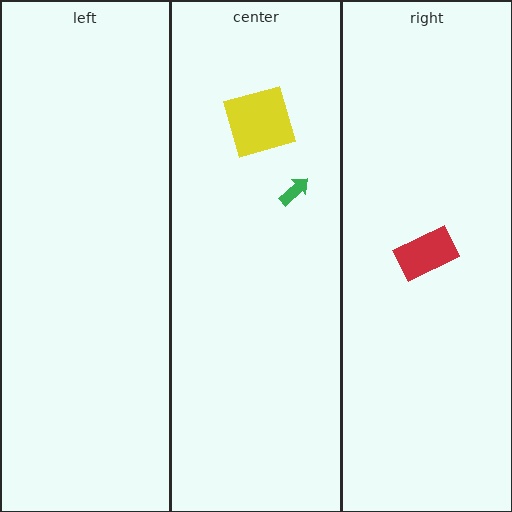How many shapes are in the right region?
1.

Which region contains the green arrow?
The center region.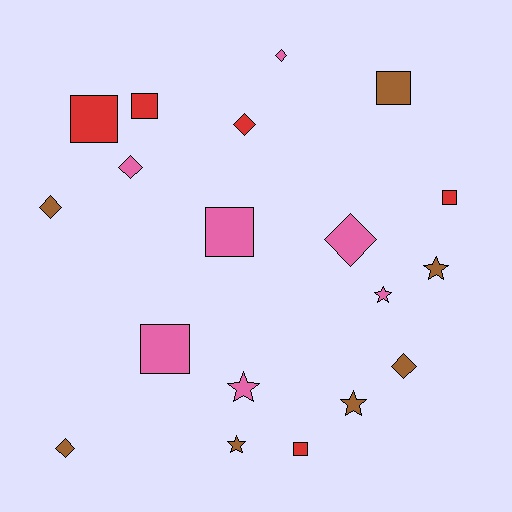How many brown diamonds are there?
There are 3 brown diamonds.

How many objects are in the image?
There are 19 objects.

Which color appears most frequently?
Pink, with 7 objects.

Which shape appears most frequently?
Diamond, with 7 objects.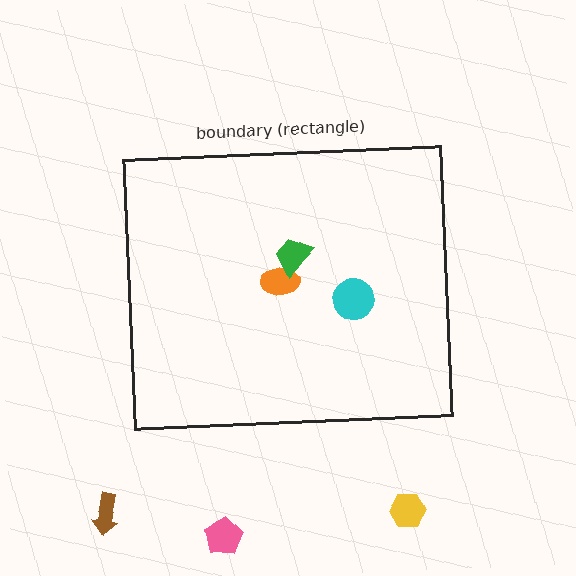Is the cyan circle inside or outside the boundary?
Inside.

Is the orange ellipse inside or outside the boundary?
Inside.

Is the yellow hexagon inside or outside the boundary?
Outside.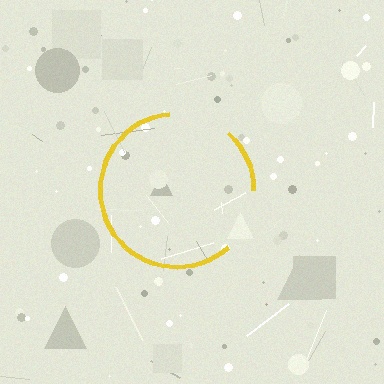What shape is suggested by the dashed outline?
The dashed outline suggests a circle.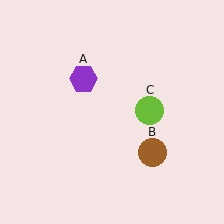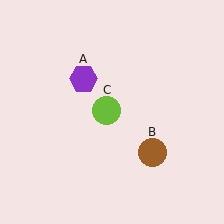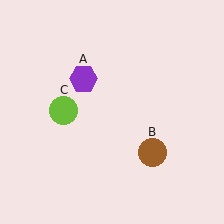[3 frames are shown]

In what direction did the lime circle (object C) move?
The lime circle (object C) moved left.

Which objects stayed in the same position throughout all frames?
Purple hexagon (object A) and brown circle (object B) remained stationary.